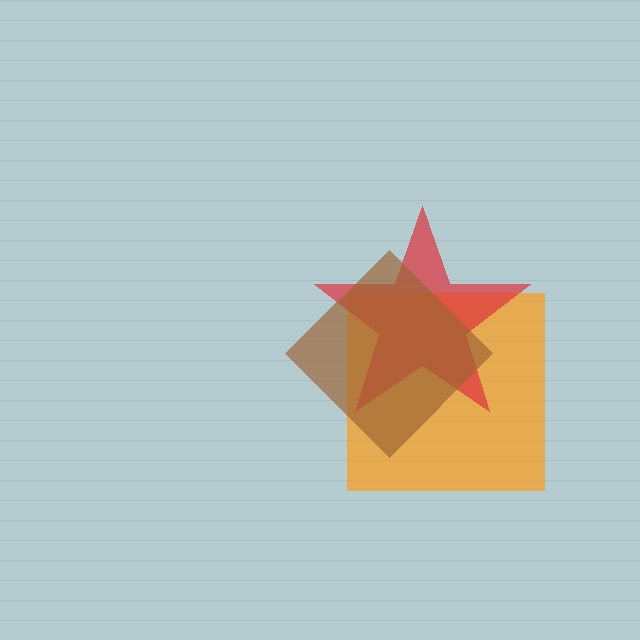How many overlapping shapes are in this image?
There are 3 overlapping shapes in the image.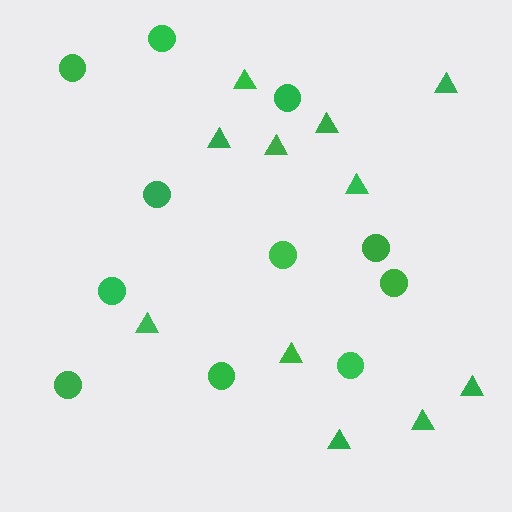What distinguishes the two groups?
There are 2 groups: one group of circles (11) and one group of triangles (11).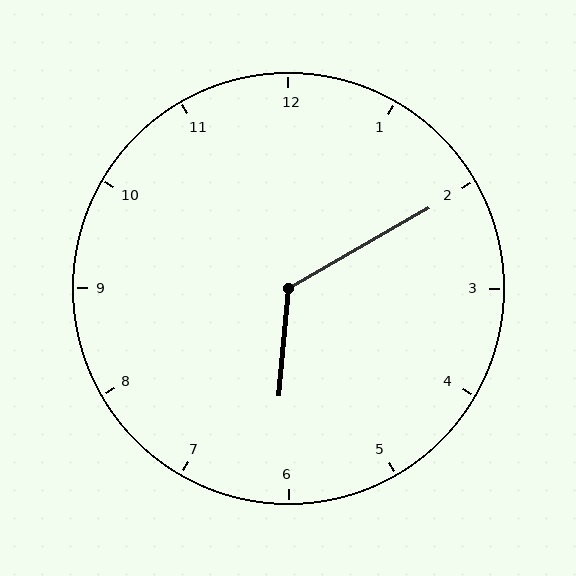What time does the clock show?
6:10.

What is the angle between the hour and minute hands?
Approximately 125 degrees.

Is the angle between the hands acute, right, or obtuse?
It is obtuse.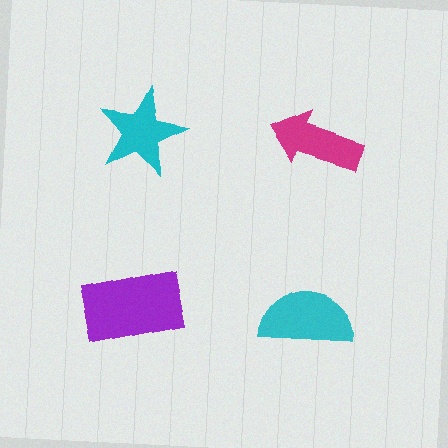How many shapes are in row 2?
2 shapes.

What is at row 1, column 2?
A magenta arrow.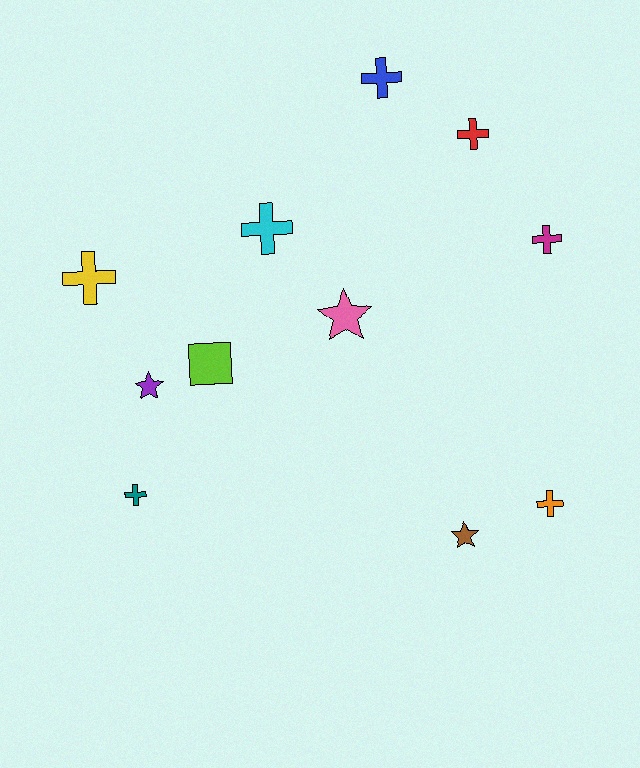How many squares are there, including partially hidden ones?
There is 1 square.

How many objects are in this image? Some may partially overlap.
There are 11 objects.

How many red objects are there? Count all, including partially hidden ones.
There is 1 red object.